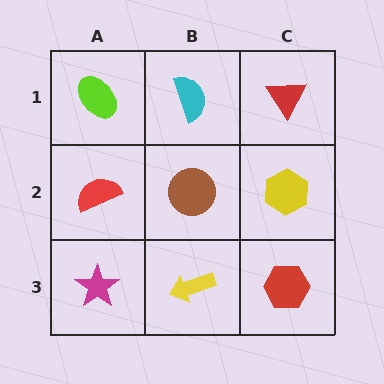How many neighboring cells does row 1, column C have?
2.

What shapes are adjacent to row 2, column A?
A lime ellipse (row 1, column A), a magenta star (row 3, column A), a brown circle (row 2, column B).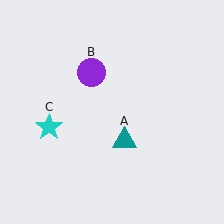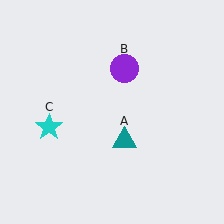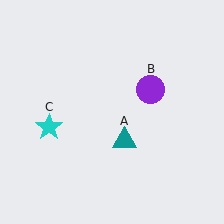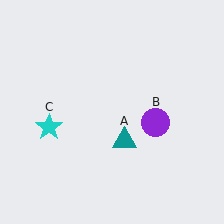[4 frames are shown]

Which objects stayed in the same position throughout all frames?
Teal triangle (object A) and cyan star (object C) remained stationary.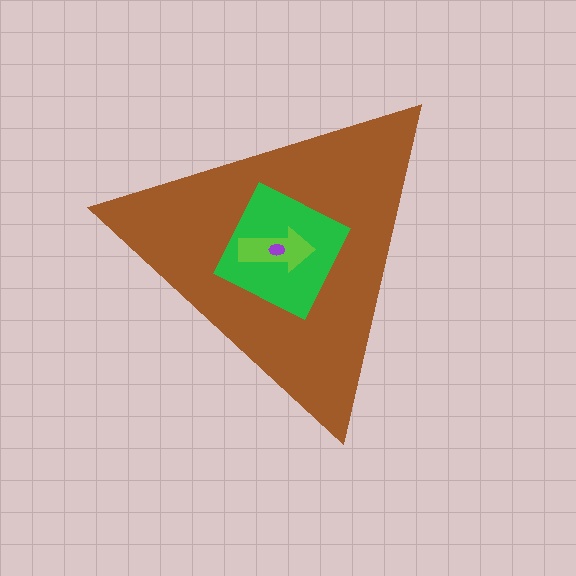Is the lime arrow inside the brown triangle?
Yes.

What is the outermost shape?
The brown triangle.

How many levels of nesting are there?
4.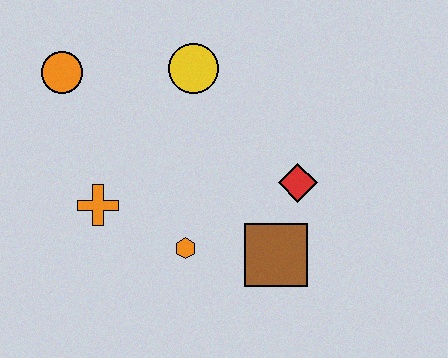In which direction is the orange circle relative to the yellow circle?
The orange circle is to the left of the yellow circle.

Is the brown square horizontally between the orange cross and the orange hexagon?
No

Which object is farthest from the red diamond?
The orange circle is farthest from the red diamond.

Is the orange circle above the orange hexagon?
Yes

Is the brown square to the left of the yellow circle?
No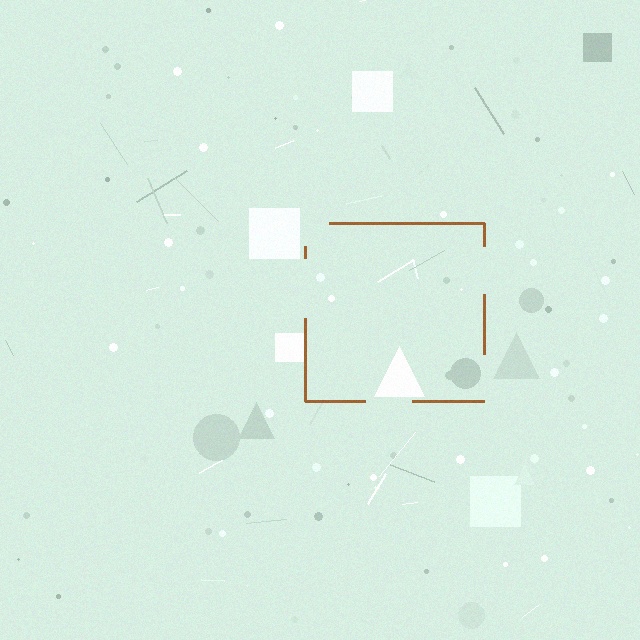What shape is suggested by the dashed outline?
The dashed outline suggests a square.